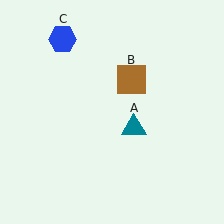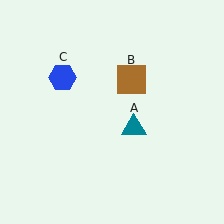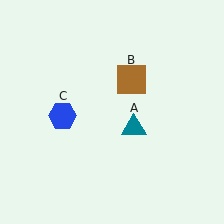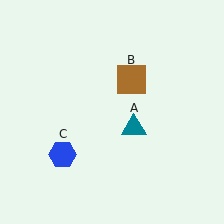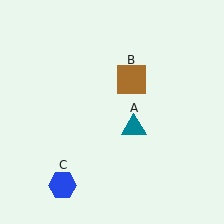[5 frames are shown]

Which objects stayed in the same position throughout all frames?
Teal triangle (object A) and brown square (object B) remained stationary.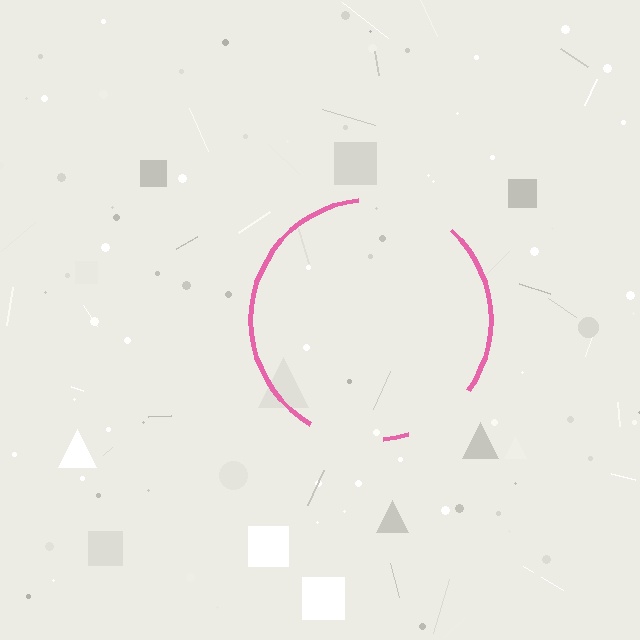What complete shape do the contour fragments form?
The contour fragments form a circle.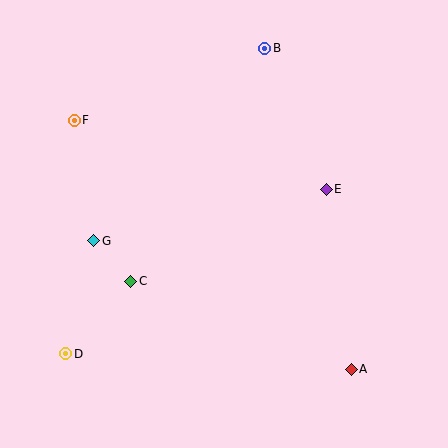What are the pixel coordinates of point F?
Point F is at (74, 120).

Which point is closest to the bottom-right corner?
Point A is closest to the bottom-right corner.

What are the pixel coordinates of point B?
Point B is at (265, 48).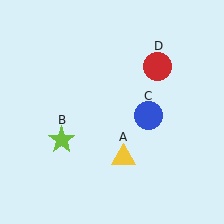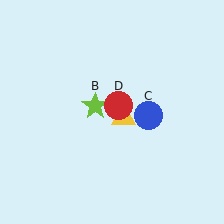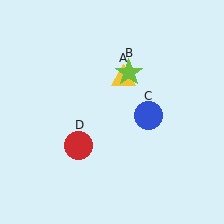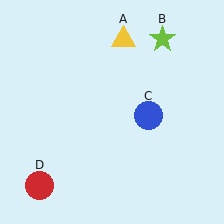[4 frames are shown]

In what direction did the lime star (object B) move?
The lime star (object B) moved up and to the right.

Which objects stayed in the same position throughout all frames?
Blue circle (object C) remained stationary.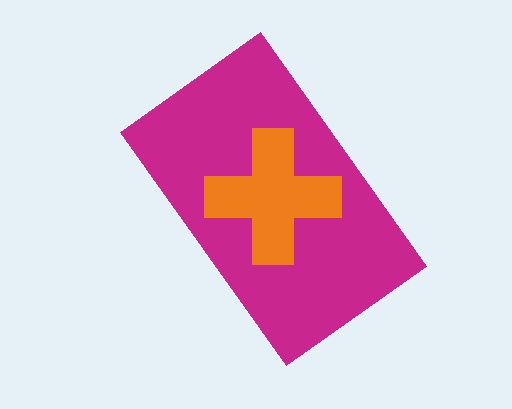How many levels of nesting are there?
2.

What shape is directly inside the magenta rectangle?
The orange cross.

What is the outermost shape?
The magenta rectangle.